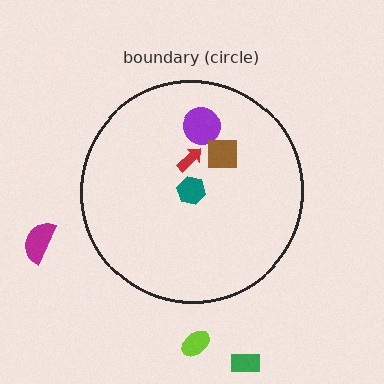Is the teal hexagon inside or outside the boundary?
Inside.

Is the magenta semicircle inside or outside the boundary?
Outside.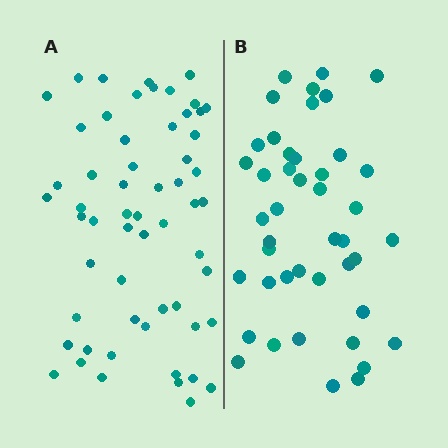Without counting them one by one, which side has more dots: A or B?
Region A (the left region) has more dots.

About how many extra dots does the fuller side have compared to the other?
Region A has approximately 15 more dots than region B.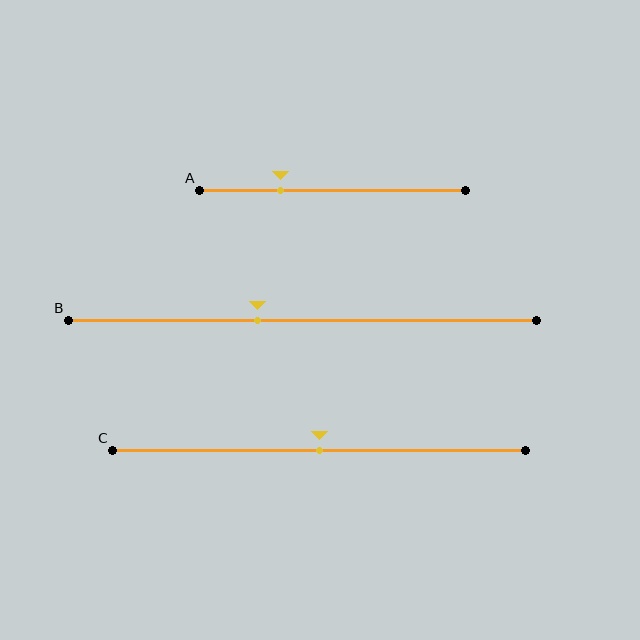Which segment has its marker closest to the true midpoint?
Segment C has its marker closest to the true midpoint.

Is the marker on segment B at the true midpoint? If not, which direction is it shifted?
No, the marker on segment B is shifted to the left by about 10% of the segment length.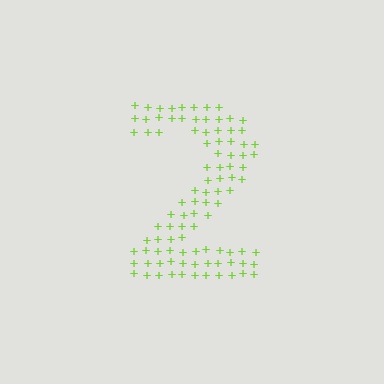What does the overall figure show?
The overall figure shows the digit 2.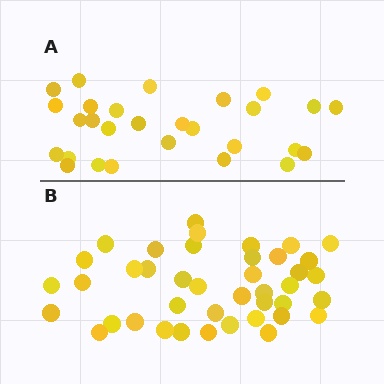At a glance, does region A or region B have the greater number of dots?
Region B (the bottom region) has more dots.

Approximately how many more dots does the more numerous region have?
Region B has approximately 15 more dots than region A.